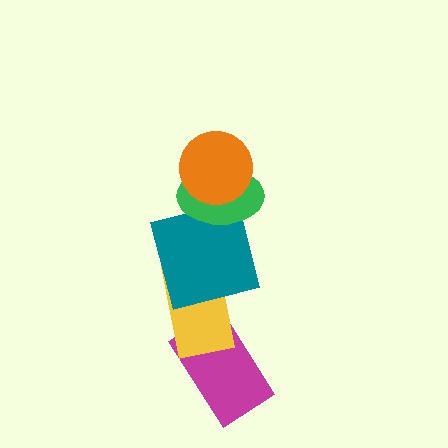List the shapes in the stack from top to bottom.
From top to bottom: the orange circle, the green ellipse, the teal square, the yellow rectangle, the magenta rectangle.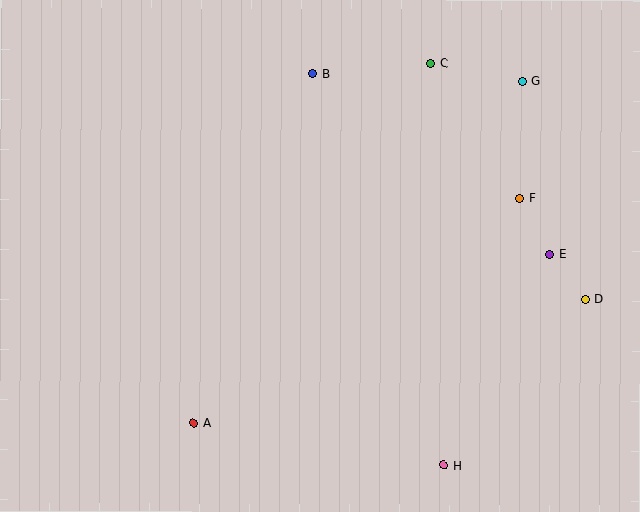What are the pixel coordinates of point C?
Point C is at (431, 64).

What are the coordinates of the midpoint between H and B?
The midpoint between H and B is at (378, 269).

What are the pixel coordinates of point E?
Point E is at (550, 254).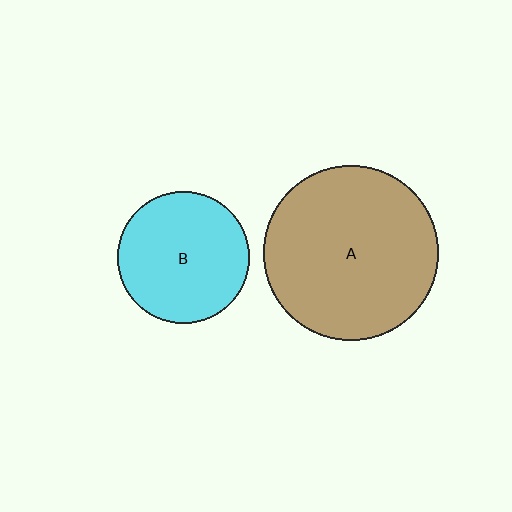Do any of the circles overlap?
No, none of the circles overlap.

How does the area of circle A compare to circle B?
Approximately 1.7 times.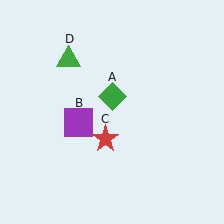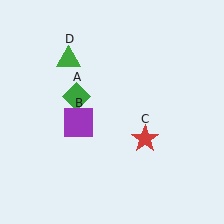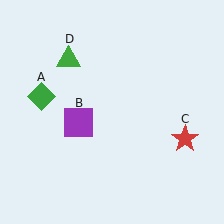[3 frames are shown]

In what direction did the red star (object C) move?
The red star (object C) moved right.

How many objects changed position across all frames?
2 objects changed position: green diamond (object A), red star (object C).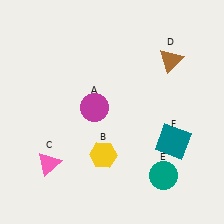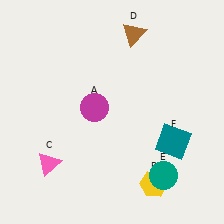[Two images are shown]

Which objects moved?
The objects that moved are: the yellow hexagon (B), the brown triangle (D).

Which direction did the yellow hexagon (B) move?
The yellow hexagon (B) moved right.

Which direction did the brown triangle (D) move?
The brown triangle (D) moved left.